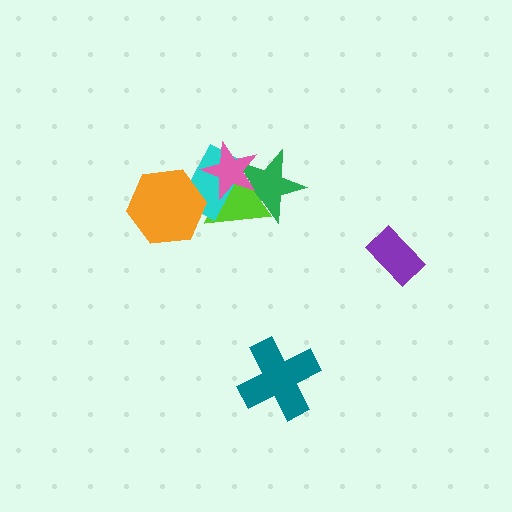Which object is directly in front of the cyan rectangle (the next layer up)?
The orange hexagon is directly in front of the cyan rectangle.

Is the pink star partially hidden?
No, no other shape covers it.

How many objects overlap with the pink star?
3 objects overlap with the pink star.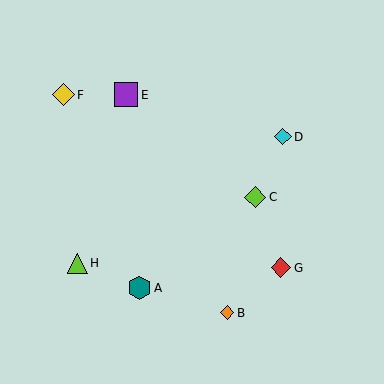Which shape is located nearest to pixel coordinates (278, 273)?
The red diamond (labeled G) at (281, 268) is nearest to that location.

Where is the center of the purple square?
The center of the purple square is at (126, 95).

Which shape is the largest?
The purple square (labeled E) is the largest.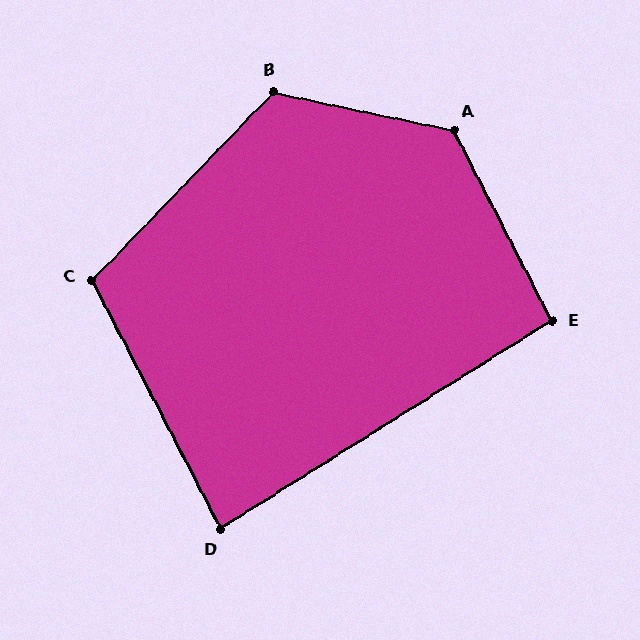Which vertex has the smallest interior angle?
D, at approximately 85 degrees.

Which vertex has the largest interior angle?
A, at approximately 129 degrees.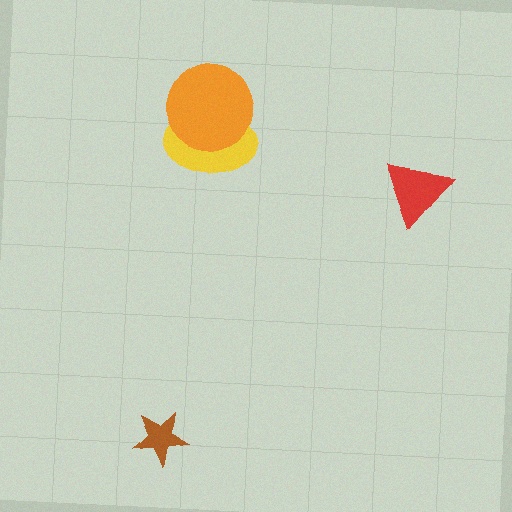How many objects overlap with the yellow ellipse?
1 object overlaps with the yellow ellipse.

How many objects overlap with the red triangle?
0 objects overlap with the red triangle.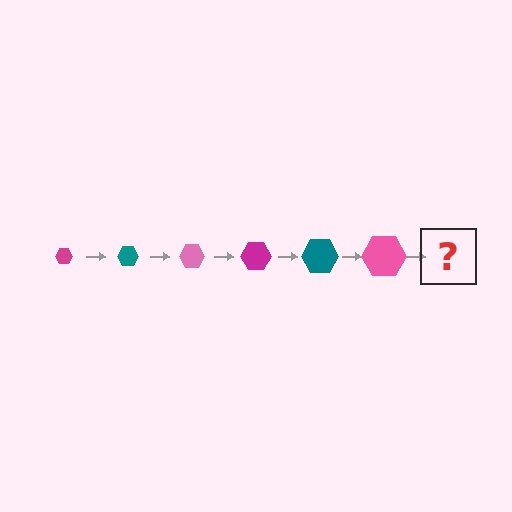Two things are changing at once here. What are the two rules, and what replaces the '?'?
The two rules are that the hexagon grows larger each step and the color cycles through magenta, teal, and pink. The '?' should be a magenta hexagon, larger than the previous one.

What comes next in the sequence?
The next element should be a magenta hexagon, larger than the previous one.